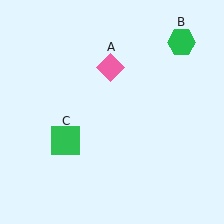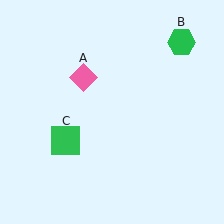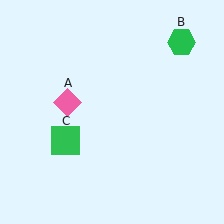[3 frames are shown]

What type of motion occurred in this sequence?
The pink diamond (object A) rotated counterclockwise around the center of the scene.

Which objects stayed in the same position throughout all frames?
Green hexagon (object B) and green square (object C) remained stationary.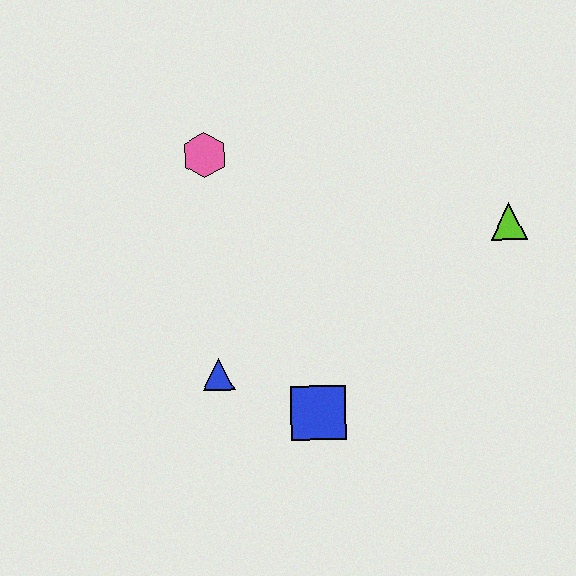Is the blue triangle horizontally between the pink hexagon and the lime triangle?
Yes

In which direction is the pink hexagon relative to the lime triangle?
The pink hexagon is to the left of the lime triangle.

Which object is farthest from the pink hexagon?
The lime triangle is farthest from the pink hexagon.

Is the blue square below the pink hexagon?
Yes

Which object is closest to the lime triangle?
The blue square is closest to the lime triangle.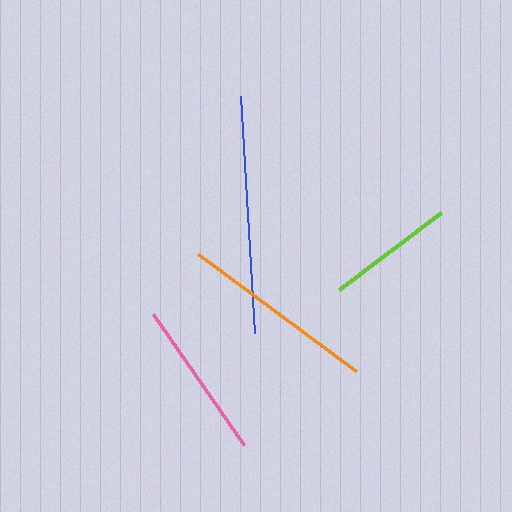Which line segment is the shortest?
The lime line is the shortest at approximately 127 pixels.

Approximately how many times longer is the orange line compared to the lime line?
The orange line is approximately 1.5 times the length of the lime line.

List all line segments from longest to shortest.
From longest to shortest: blue, orange, pink, lime.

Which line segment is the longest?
The blue line is the longest at approximately 237 pixels.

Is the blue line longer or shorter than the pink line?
The blue line is longer than the pink line.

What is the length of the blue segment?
The blue segment is approximately 237 pixels long.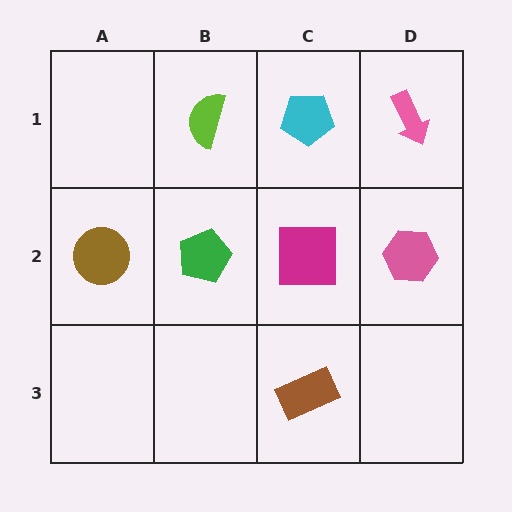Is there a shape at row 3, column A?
No, that cell is empty.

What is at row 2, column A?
A brown circle.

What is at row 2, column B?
A green pentagon.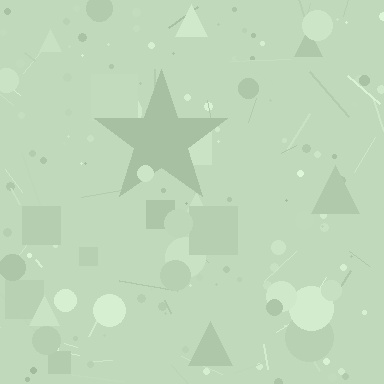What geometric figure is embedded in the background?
A star is embedded in the background.